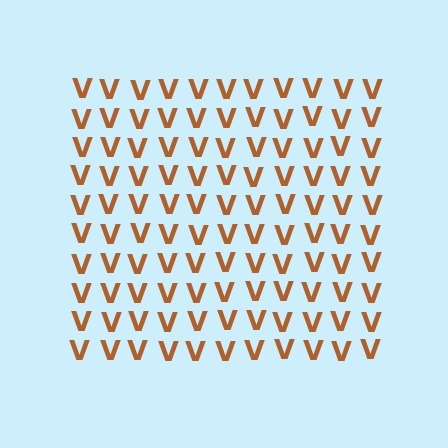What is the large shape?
The large shape is a square.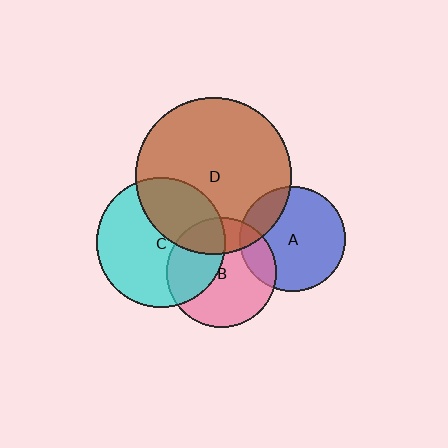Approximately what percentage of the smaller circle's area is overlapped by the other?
Approximately 25%.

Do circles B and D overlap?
Yes.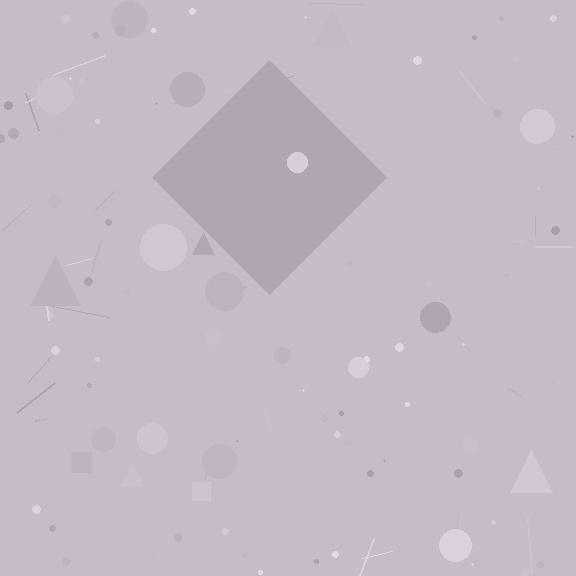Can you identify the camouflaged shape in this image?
The camouflaged shape is a diamond.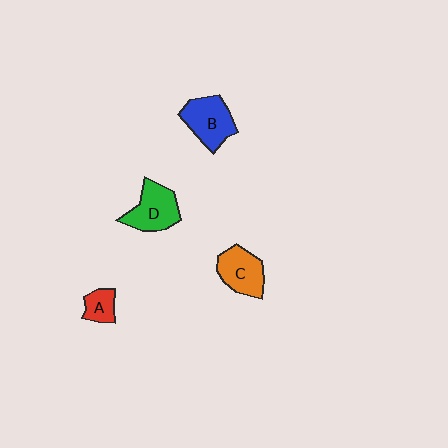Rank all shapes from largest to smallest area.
From largest to smallest: B (blue), D (green), C (orange), A (red).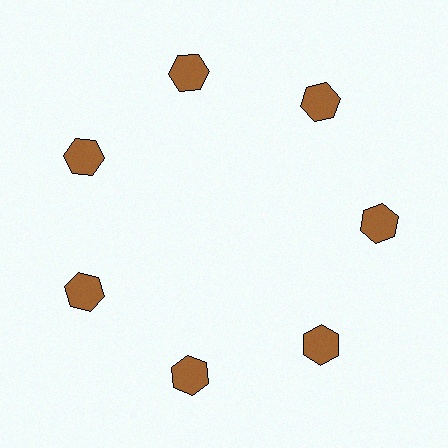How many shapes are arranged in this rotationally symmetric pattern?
There are 7 shapes, arranged in 7 groups of 1.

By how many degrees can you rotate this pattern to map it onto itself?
The pattern maps onto itself every 51 degrees of rotation.